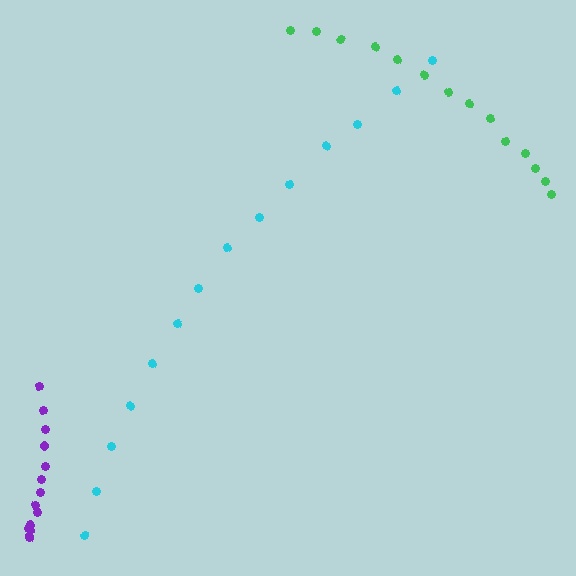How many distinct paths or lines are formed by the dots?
There are 3 distinct paths.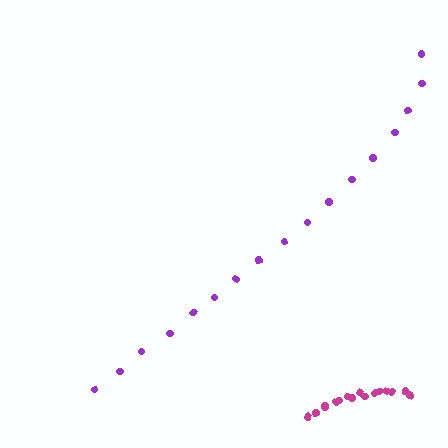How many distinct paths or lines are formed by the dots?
There are 2 distinct paths.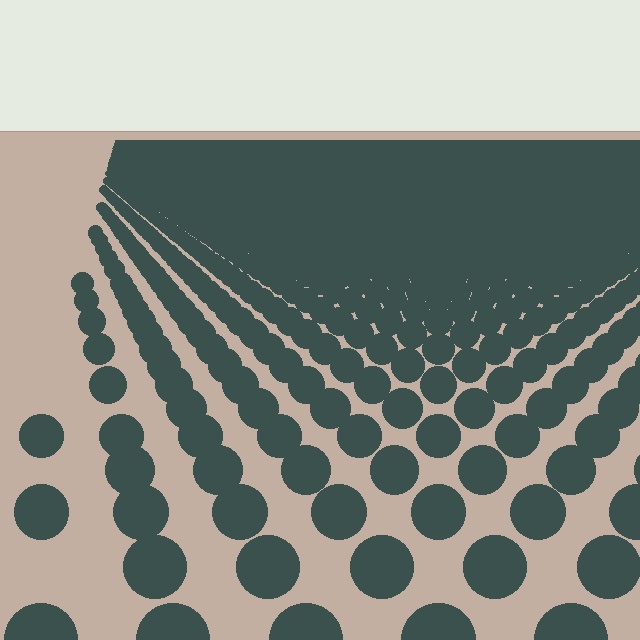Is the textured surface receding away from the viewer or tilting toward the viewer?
The surface is receding away from the viewer. Texture elements get smaller and denser toward the top.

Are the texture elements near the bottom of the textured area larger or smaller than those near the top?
Larger. Near the bottom, elements are closer to the viewer and appear at a bigger on-screen size.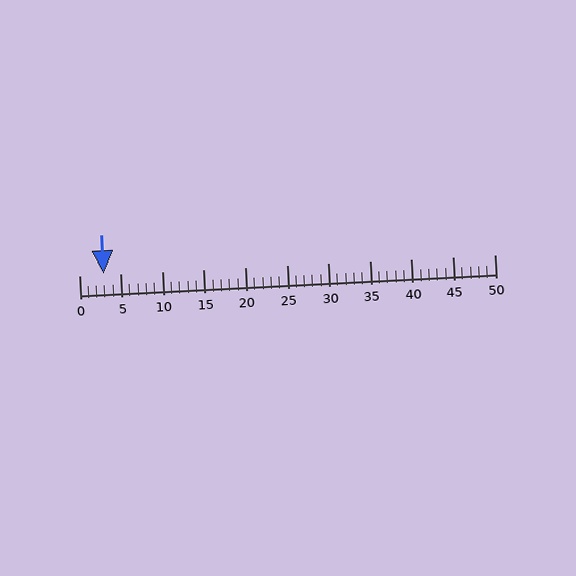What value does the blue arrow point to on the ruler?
The blue arrow points to approximately 3.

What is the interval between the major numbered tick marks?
The major tick marks are spaced 5 units apart.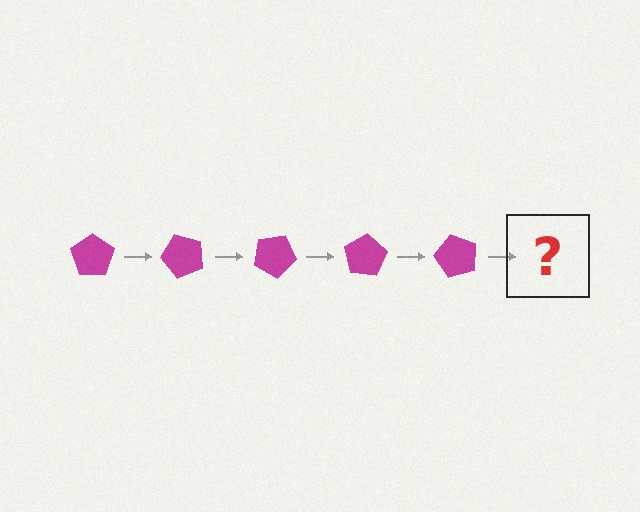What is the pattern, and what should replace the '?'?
The pattern is that the pentagon rotates 50 degrees each step. The '?' should be a magenta pentagon rotated 250 degrees.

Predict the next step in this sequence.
The next step is a magenta pentagon rotated 250 degrees.